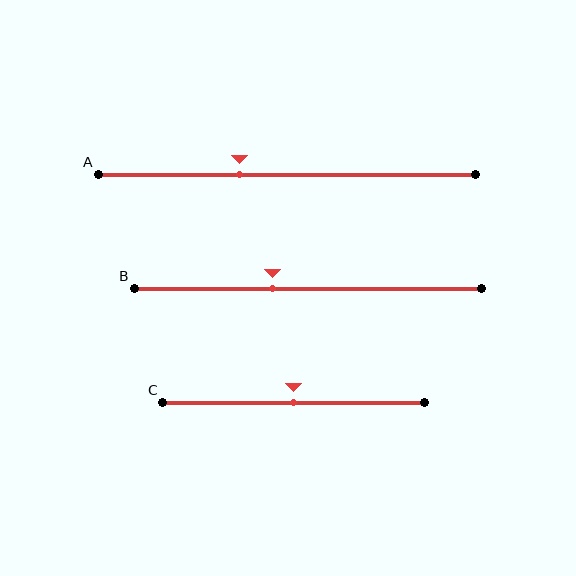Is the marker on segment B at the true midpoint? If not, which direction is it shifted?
No, the marker on segment B is shifted to the left by about 10% of the segment length.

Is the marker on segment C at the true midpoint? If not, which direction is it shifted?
Yes, the marker on segment C is at the true midpoint.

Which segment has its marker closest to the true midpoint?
Segment C has its marker closest to the true midpoint.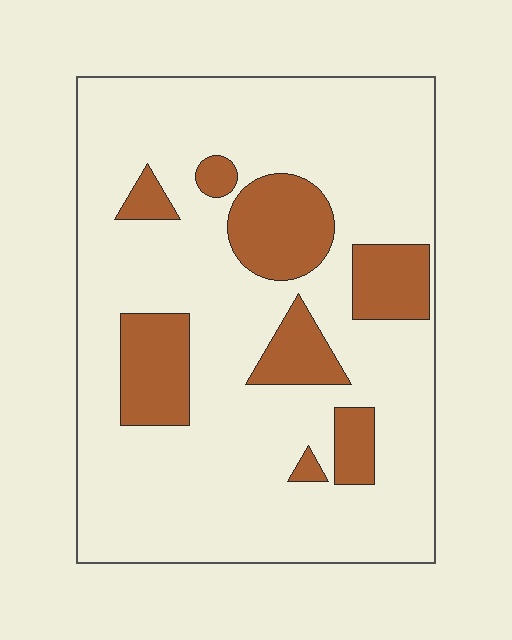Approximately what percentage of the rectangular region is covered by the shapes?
Approximately 20%.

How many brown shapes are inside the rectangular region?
8.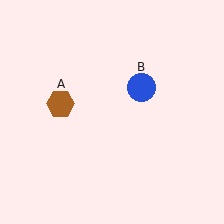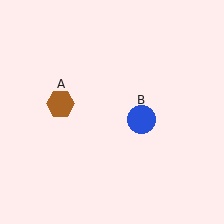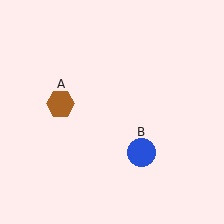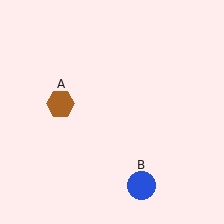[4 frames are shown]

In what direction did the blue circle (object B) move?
The blue circle (object B) moved down.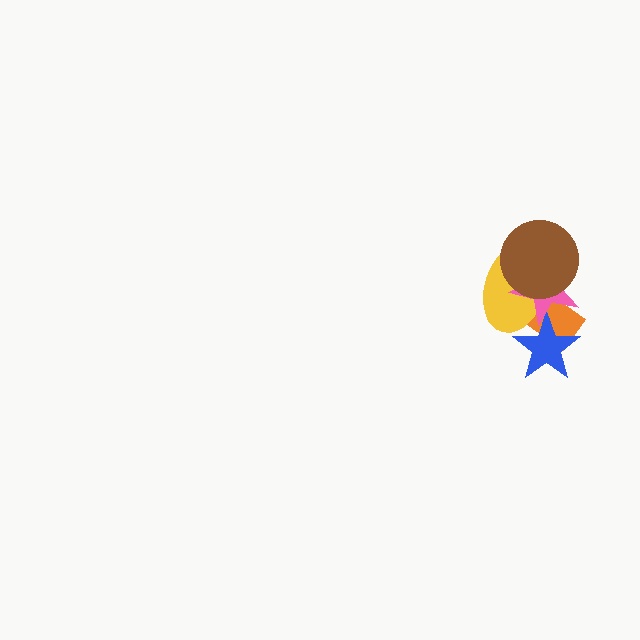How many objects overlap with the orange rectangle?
4 objects overlap with the orange rectangle.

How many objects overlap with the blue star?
3 objects overlap with the blue star.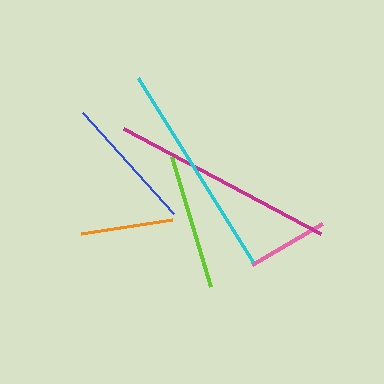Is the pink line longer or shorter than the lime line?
The lime line is longer than the pink line.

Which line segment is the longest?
The magenta line is the longest at approximately 223 pixels.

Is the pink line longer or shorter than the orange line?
The orange line is longer than the pink line.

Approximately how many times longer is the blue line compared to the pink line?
The blue line is approximately 1.7 times the length of the pink line.